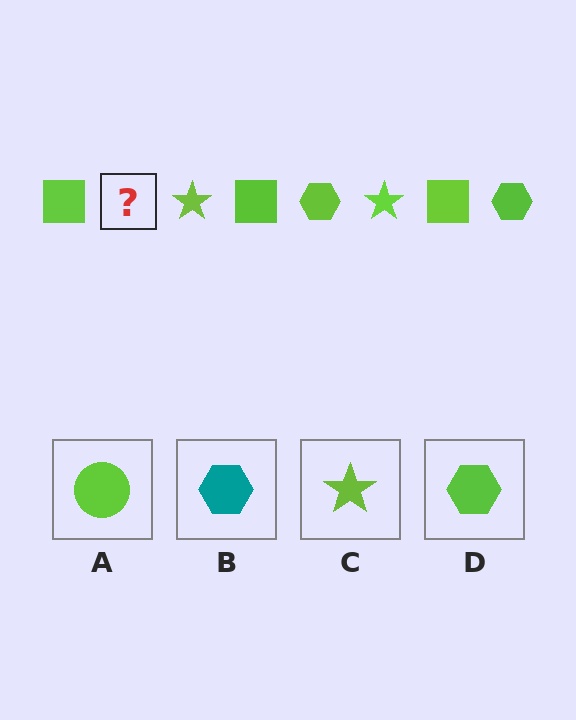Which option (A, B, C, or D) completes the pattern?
D.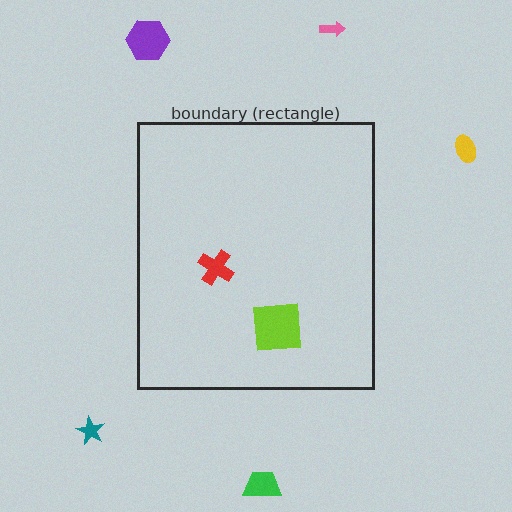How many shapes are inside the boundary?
2 inside, 5 outside.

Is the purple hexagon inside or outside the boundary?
Outside.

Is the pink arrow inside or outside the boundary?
Outside.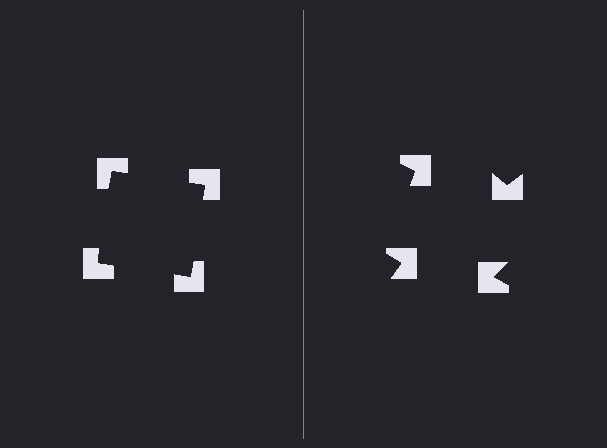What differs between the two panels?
The notched squares are positioned identically on both sides; only the wedge orientations differ. On the left they align to a square; on the right they are misaligned.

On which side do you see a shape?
An illusory square appears on the left side. On the right side the wedge cuts are rotated, so no coherent shape forms.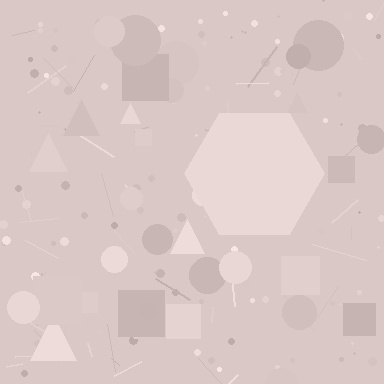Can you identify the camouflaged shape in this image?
The camouflaged shape is a hexagon.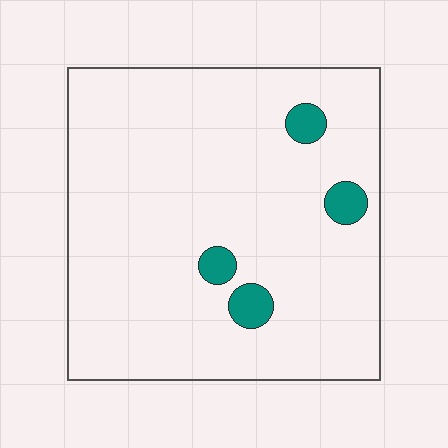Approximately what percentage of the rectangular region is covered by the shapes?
Approximately 5%.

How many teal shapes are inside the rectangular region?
4.